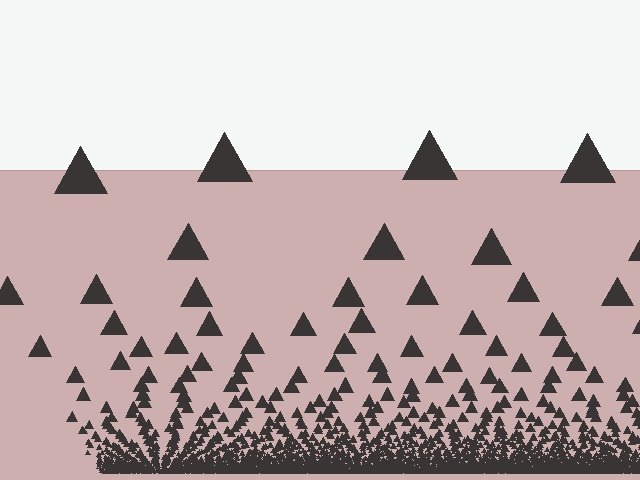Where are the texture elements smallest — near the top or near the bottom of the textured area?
Near the bottom.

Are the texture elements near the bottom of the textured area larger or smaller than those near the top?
Smaller. The gradient is inverted — elements near the bottom are smaller and denser.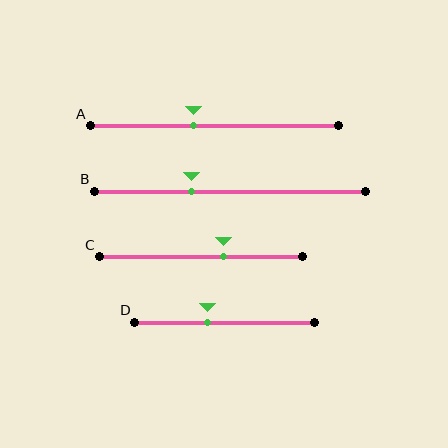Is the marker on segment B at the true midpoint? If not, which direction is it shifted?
No, the marker on segment B is shifted to the left by about 14% of the segment length.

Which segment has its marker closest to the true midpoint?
Segment A has its marker closest to the true midpoint.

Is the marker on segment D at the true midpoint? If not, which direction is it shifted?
No, the marker on segment D is shifted to the left by about 10% of the segment length.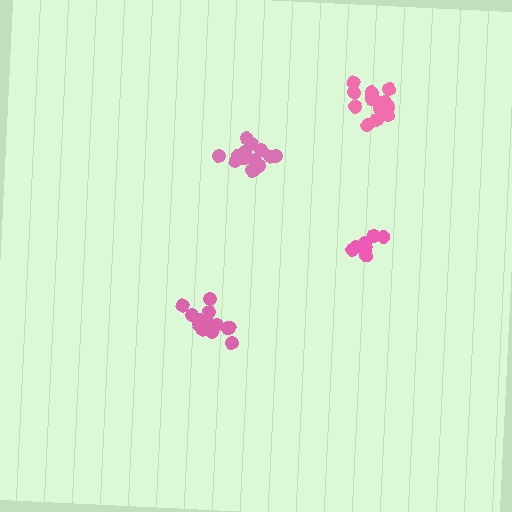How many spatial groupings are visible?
There are 4 spatial groupings.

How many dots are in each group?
Group 1: 14 dots, Group 2: 9 dots, Group 3: 15 dots, Group 4: 15 dots (53 total).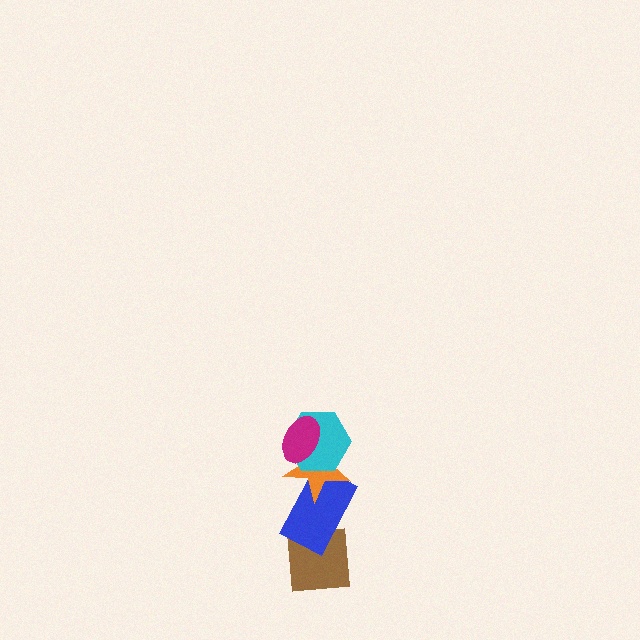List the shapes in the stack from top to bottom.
From top to bottom: the magenta ellipse, the cyan hexagon, the orange star, the blue rectangle, the brown square.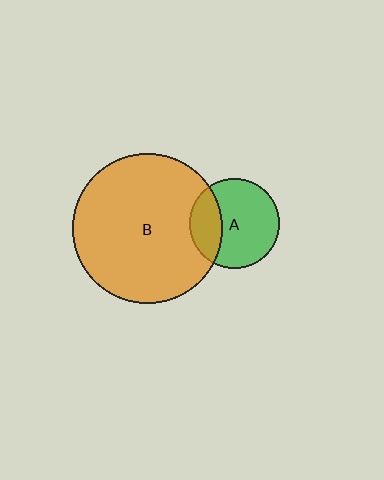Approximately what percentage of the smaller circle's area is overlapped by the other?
Approximately 30%.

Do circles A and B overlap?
Yes.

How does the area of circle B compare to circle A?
Approximately 2.8 times.